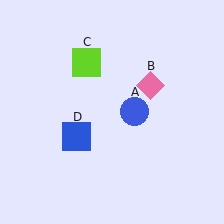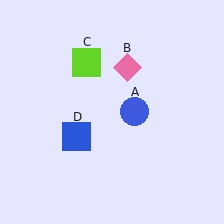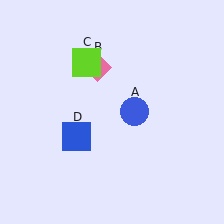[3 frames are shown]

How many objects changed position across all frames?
1 object changed position: pink diamond (object B).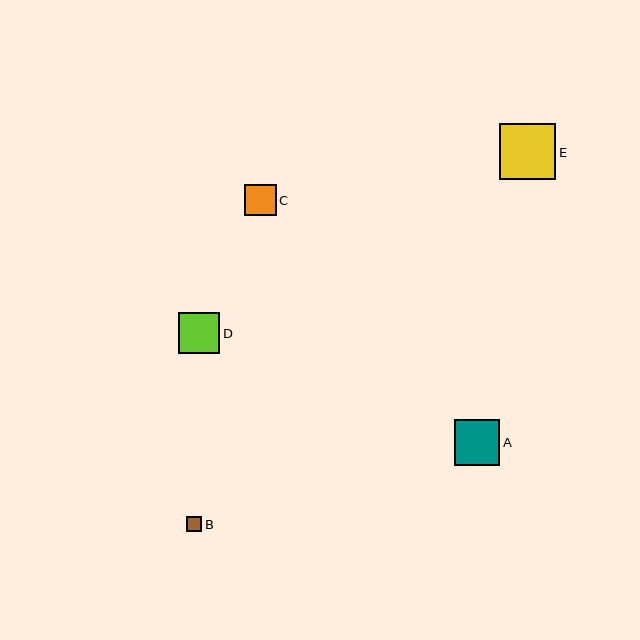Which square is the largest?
Square E is the largest with a size of approximately 56 pixels.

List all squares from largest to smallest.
From largest to smallest: E, A, D, C, B.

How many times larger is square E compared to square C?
Square E is approximately 1.8 times the size of square C.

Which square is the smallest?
Square B is the smallest with a size of approximately 15 pixels.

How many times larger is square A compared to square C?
Square A is approximately 1.4 times the size of square C.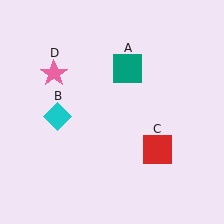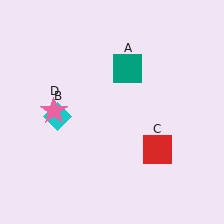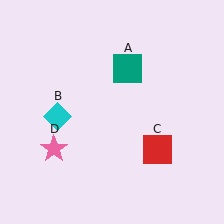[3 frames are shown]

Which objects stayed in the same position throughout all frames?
Teal square (object A) and cyan diamond (object B) and red square (object C) remained stationary.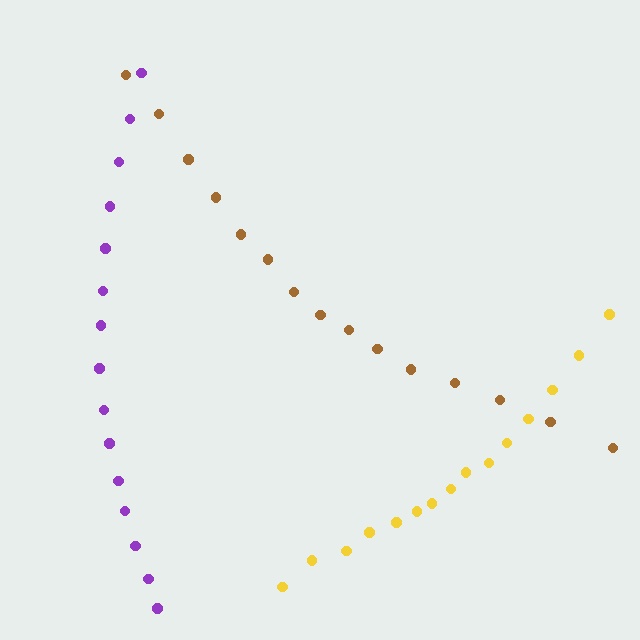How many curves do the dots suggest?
There are 3 distinct paths.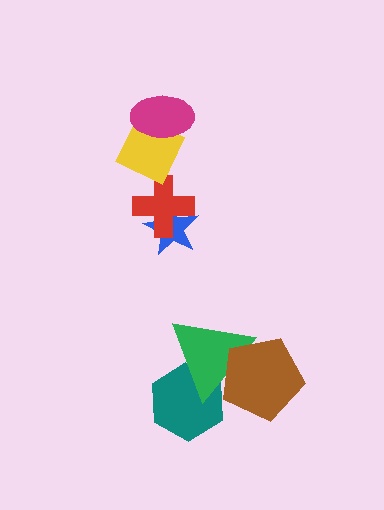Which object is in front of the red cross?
The yellow diamond is in front of the red cross.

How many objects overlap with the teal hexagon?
1 object overlaps with the teal hexagon.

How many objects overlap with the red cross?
2 objects overlap with the red cross.